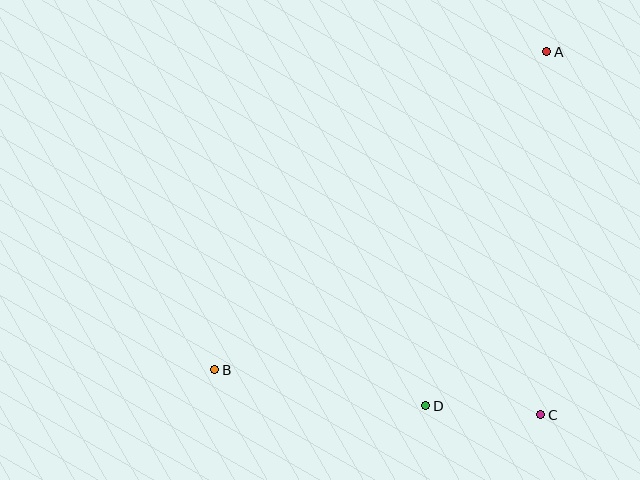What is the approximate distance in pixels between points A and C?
The distance between A and C is approximately 363 pixels.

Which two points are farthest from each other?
Points A and B are farthest from each other.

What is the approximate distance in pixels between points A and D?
The distance between A and D is approximately 374 pixels.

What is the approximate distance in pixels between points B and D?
The distance between B and D is approximately 214 pixels.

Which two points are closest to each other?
Points C and D are closest to each other.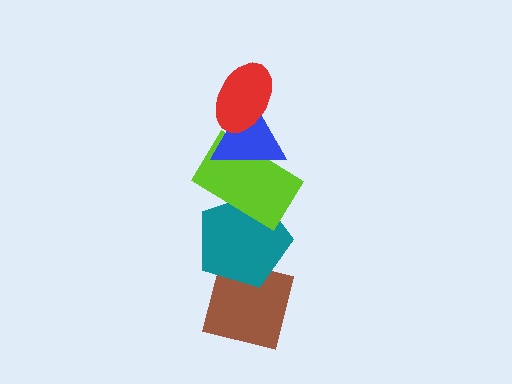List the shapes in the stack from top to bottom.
From top to bottom: the red ellipse, the blue triangle, the lime rectangle, the teal pentagon, the brown square.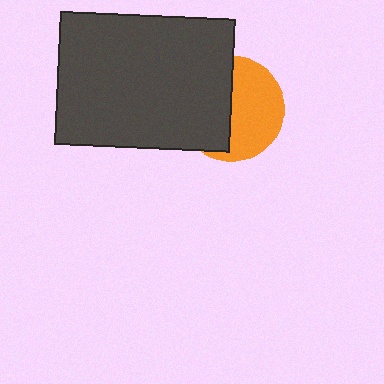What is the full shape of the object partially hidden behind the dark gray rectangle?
The partially hidden object is an orange circle.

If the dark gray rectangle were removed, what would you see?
You would see the complete orange circle.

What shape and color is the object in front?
The object in front is a dark gray rectangle.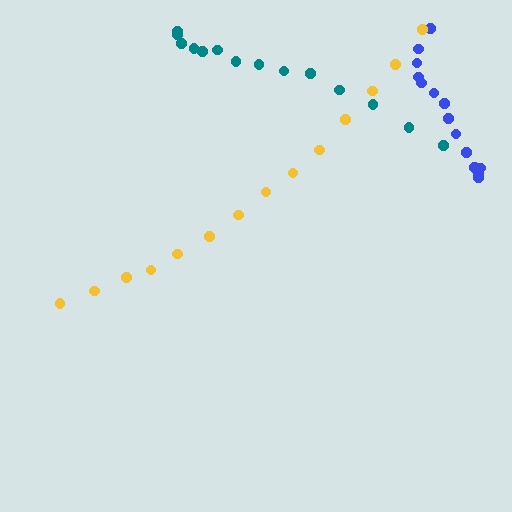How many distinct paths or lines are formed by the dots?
There are 3 distinct paths.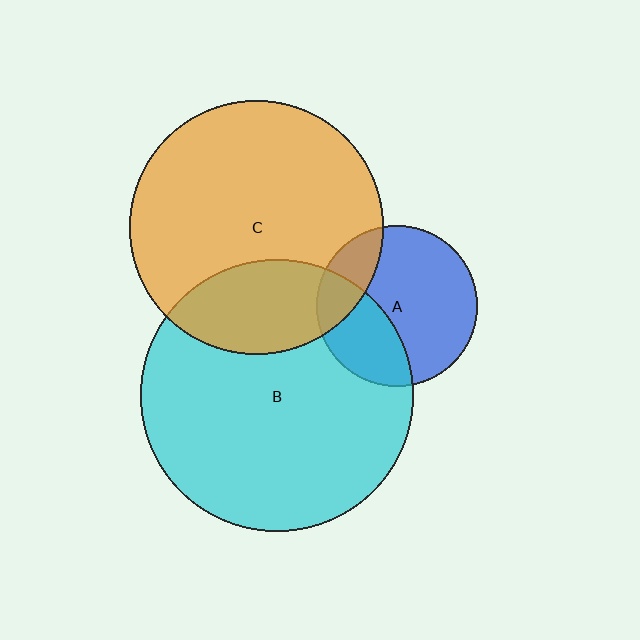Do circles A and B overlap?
Yes.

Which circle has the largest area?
Circle B (cyan).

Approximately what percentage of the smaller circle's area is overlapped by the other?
Approximately 35%.